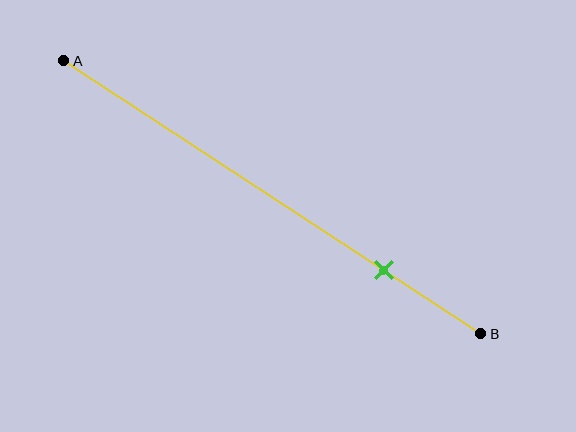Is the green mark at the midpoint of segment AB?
No, the mark is at about 75% from A, not at the 50% midpoint.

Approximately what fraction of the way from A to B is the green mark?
The green mark is approximately 75% of the way from A to B.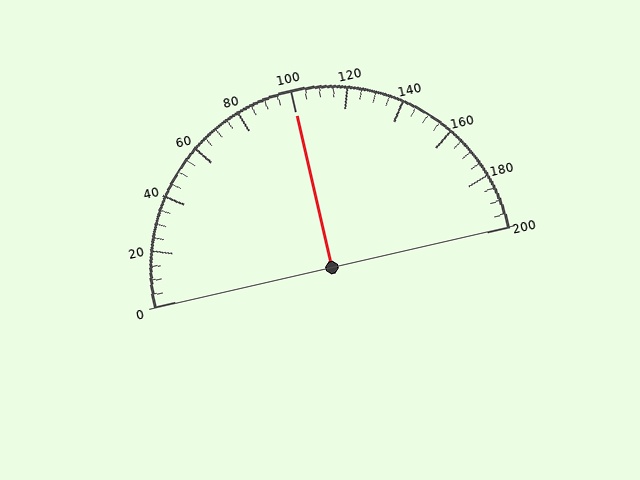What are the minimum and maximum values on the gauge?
The gauge ranges from 0 to 200.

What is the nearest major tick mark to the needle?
The nearest major tick mark is 100.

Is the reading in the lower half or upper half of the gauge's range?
The reading is in the upper half of the range (0 to 200).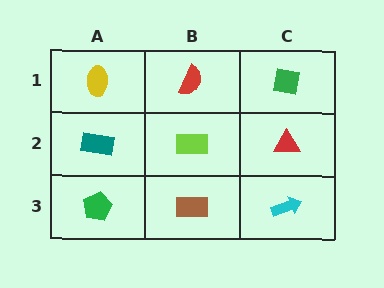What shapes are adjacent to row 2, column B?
A red semicircle (row 1, column B), a brown rectangle (row 3, column B), a teal rectangle (row 2, column A), a red triangle (row 2, column C).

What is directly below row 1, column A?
A teal rectangle.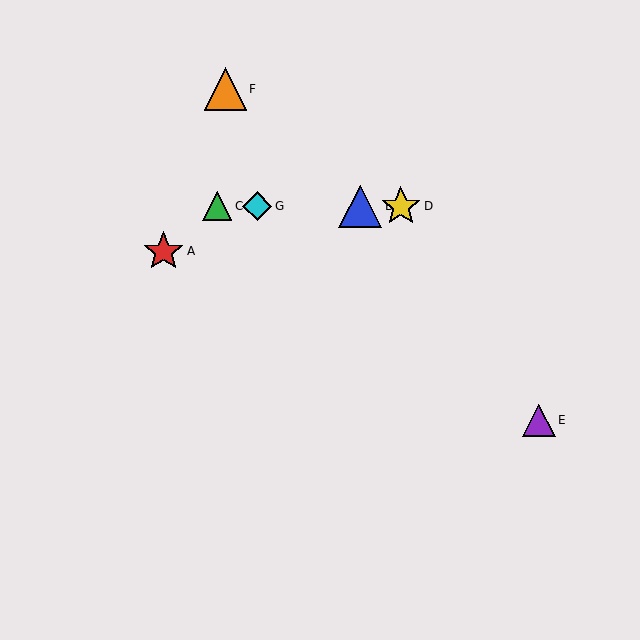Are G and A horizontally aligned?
No, G is at y≈206 and A is at y≈251.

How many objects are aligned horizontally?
4 objects (B, C, D, G) are aligned horizontally.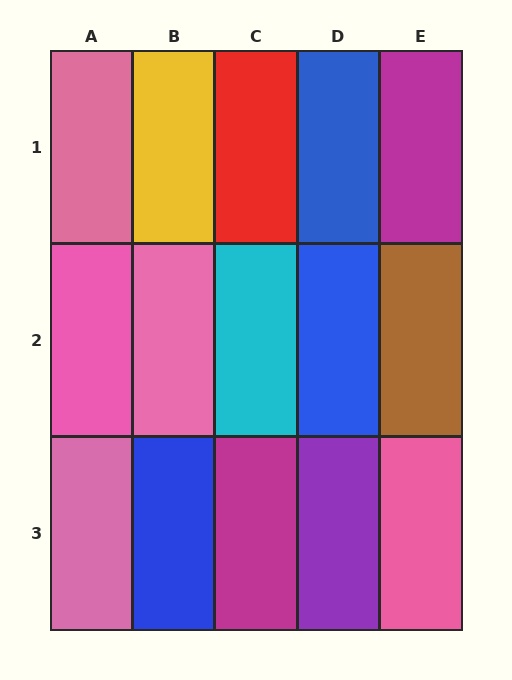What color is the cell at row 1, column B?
Yellow.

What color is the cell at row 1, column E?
Magenta.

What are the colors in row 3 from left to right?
Pink, blue, magenta, purple, pink.